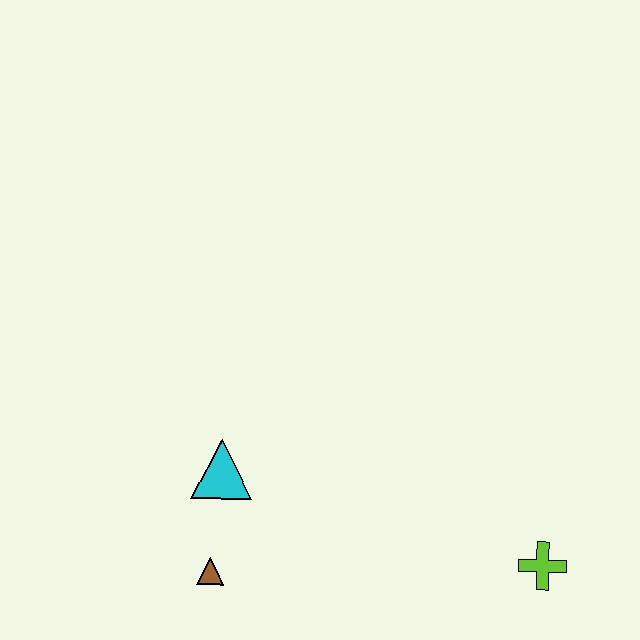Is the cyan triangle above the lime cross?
Yes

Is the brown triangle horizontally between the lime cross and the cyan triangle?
No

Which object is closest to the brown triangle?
The cyan triangle is closest to the brown triangle.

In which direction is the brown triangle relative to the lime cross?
The brown triangle is to the left of the lime cross.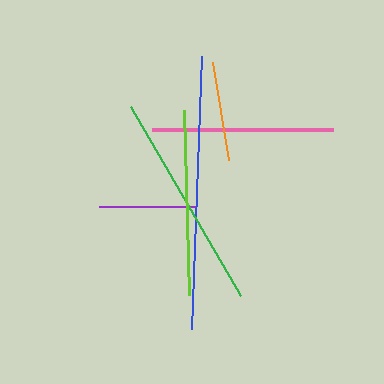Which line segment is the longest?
The blue line is the longest at approximately 273 pixels.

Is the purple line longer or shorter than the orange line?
The orange line is longer than the purple line.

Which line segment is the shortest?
The purple line is the shortest at approximately 96 pixels.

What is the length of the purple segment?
The purple segment is approximately 96 pixels long.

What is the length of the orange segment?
The orange segment is approximately 99 pixels long.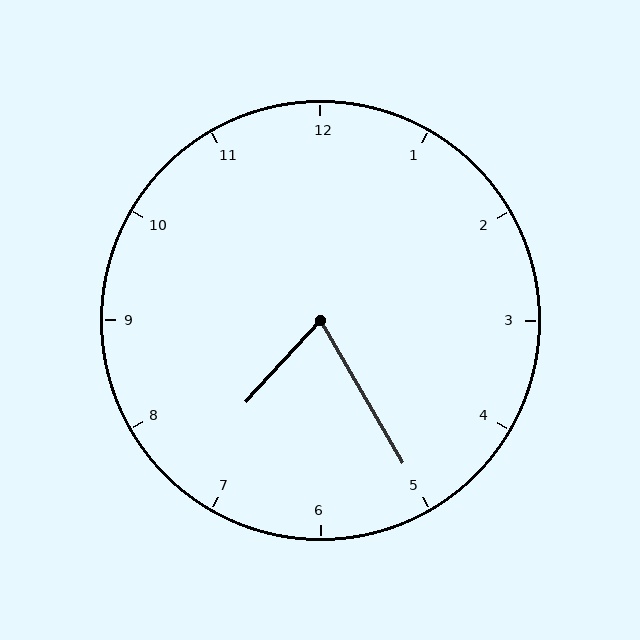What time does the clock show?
7:25.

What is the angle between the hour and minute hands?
Approximately 72 degrees.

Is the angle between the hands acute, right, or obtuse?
It is acute.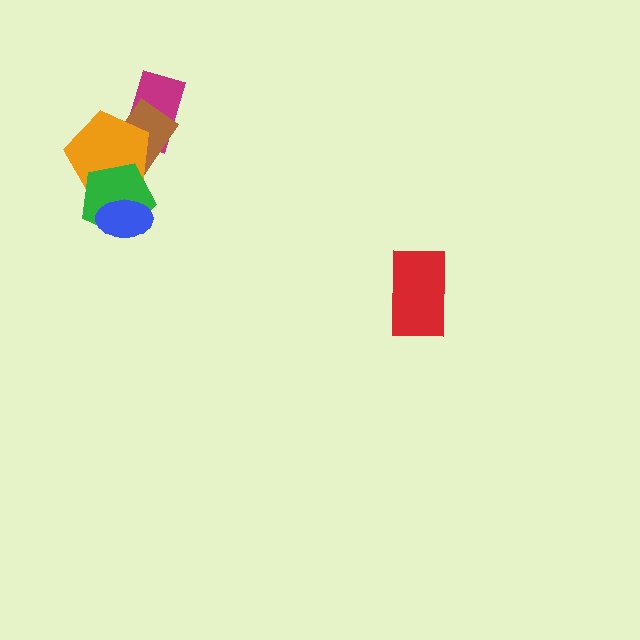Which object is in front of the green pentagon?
The blue ellipse is in front of the green pentagon.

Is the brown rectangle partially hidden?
Yes, it is partially covered by another shape.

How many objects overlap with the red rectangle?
0 objects overlap with the red rectangle.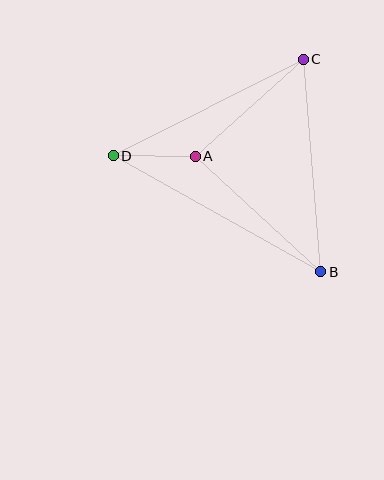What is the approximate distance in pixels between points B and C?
The distance between B and C is approximately 213 pixels.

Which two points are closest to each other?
Points A and D are closest to each other.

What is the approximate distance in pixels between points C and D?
The distance between C and D is approximately 213 pixels.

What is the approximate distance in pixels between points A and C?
The distance between A and C is approximately 145 pixels.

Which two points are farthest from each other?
Points B and D are farthest from each other.